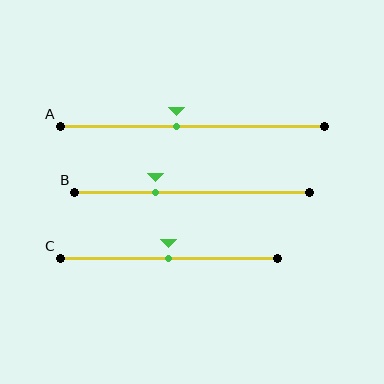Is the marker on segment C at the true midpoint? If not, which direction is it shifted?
Yes, the marker on segment C is at the true midpoint.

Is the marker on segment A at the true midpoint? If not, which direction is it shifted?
No, the marker on segment A is shifted to the left by about 6% of the segment length.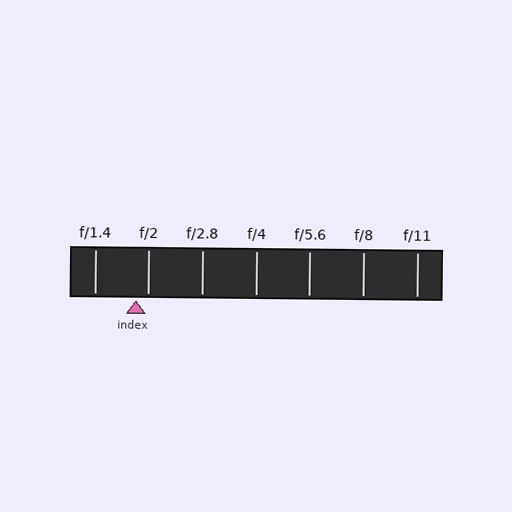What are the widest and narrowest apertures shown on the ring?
The widest aperture shown is f/1.4 and the narrowest is f/11.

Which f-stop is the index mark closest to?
The index mark is closest to f/2.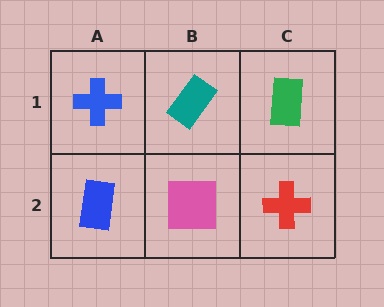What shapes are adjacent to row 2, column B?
A teal rectangle (row 1, column B), a blue rectangle (row 2, column A), a red cross (row 2, column C).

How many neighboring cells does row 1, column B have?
3.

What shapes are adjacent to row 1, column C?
A red cross (row 2, column C), a teal rectangle (row 1, column B).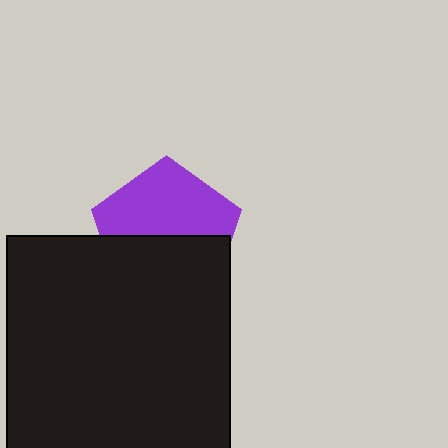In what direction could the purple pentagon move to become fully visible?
The purple pentagon could move up. That would shift it out from behind the black square entirely.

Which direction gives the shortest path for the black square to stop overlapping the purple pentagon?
Moving down gives the shortest separation.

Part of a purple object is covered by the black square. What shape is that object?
It is a pentagon.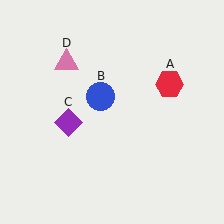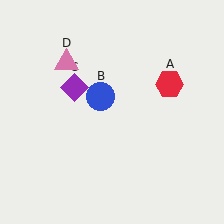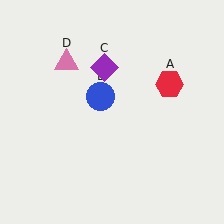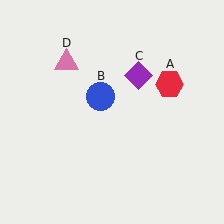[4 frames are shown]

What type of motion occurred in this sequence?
The purple diamond (object C) rotated clockwise around the center of the scene.